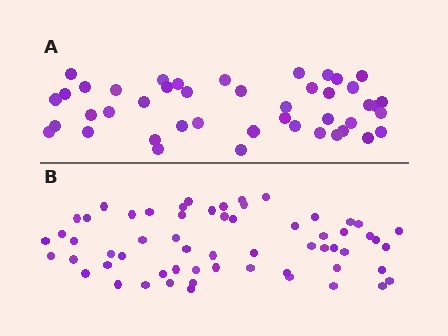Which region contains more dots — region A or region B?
Region B (the bottom region) has more dots.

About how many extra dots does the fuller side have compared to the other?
Region B has approximately 15 more dots than region A.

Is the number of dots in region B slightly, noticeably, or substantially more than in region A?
Region B has noticeably more, but not dramatically so. The ratio is roughly 1.4 to 1.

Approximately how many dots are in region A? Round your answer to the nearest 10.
About 40 dots. (The exact count is 44, which rounds to 40.)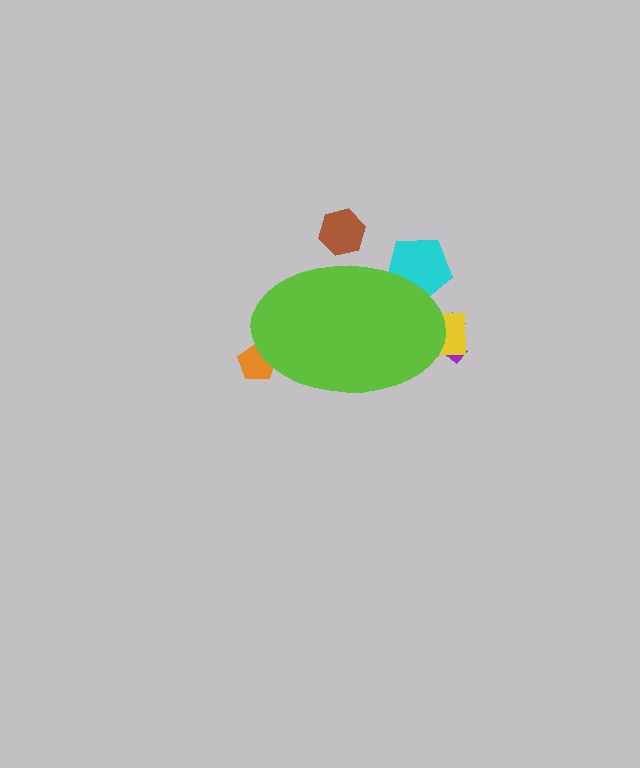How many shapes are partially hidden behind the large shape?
5 shapes are partially hidden.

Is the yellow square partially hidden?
Yes, the yellow square is partially hidden behind the lime ellipse.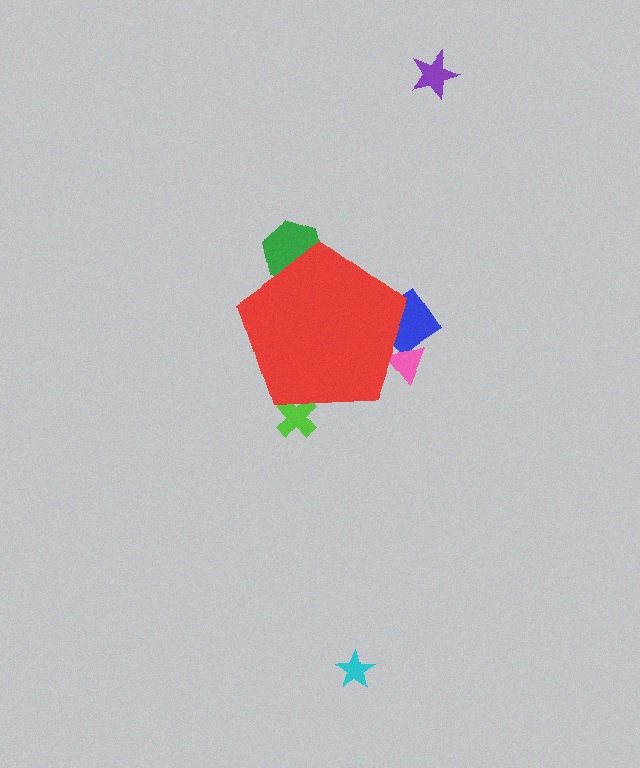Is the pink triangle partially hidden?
Yes, the pink triangle is partially hidden behind the red pentagon.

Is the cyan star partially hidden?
No, the cyan star is fully visible.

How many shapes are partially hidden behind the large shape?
4 shapes are partially hidden.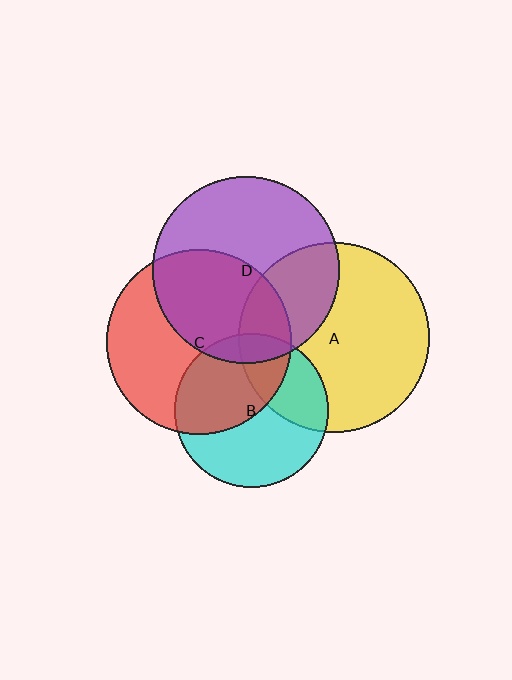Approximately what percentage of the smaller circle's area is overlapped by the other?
Approximately 45%.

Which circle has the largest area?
Circle A (yellow).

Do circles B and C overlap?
Yes.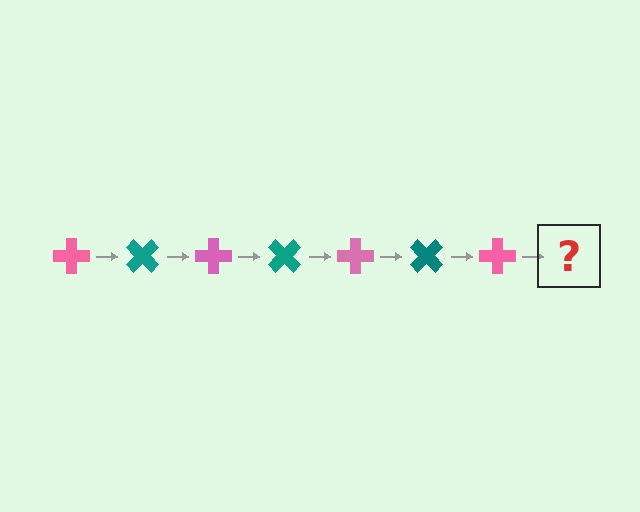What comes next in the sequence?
The next element should be a teal cross, rotated 315 degrees from the start.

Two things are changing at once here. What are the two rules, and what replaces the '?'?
The two rules are that it rotates 45 degrees each step and the color cycles through pink and teal. The '?' should be a teal cross, rotated 315 degrees from the start.